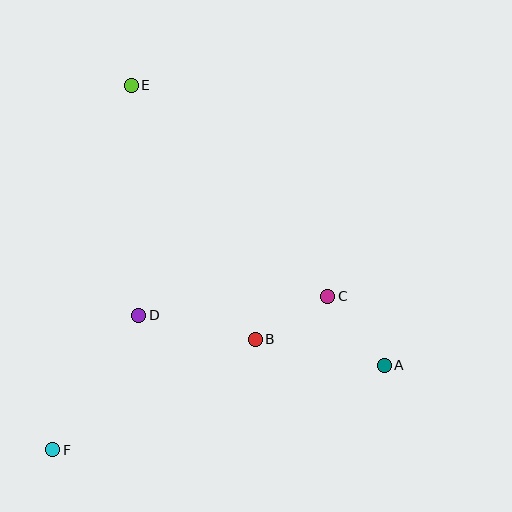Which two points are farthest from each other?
Points A and E are farthest from each other.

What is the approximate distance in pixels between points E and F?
The distance between E and F is approximately 373 pixels.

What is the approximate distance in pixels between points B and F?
The distance between B and F is approximately 231 pixels.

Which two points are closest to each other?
Points B and C are closest to each other.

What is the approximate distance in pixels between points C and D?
The distance between C and D is approximately 190 pixels.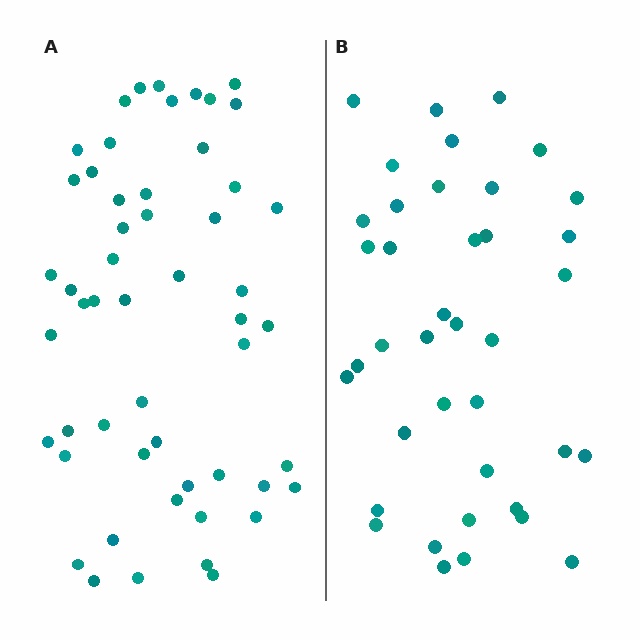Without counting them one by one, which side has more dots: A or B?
Region A (the left region) has more dots.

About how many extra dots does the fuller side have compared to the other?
Region A has approximately 15 more dots than region B.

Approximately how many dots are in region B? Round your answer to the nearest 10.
About 40 dots. (The exact count is 39, which rounds to 40.)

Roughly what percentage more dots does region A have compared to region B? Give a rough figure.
About 35% more.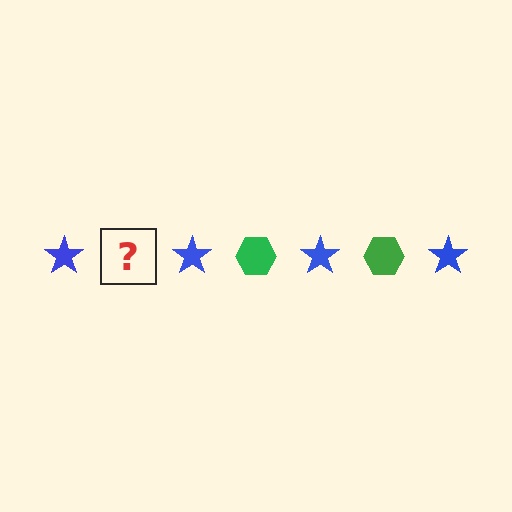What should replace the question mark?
The question mark should be replaced with a green hexagon.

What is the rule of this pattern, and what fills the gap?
The rule is that the pattern alternates between blue star and green hexagon. The gap should be filled with a green hexagon.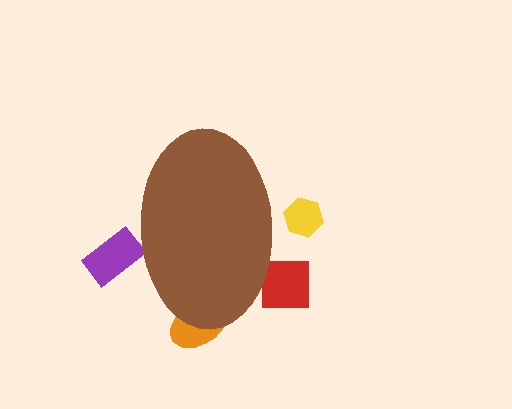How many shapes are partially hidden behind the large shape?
4 shapes are partially hidden.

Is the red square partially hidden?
Yes, the red square is partially hidden behind the brown ellipse.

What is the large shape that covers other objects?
A brown ellipse.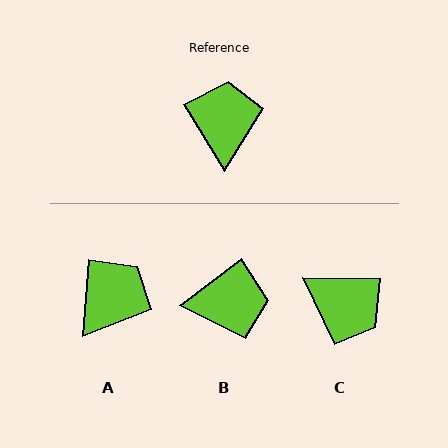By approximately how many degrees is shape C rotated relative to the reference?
Approximately 122 degrees clockwise.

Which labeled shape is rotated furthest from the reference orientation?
C, about 122 degrees away.